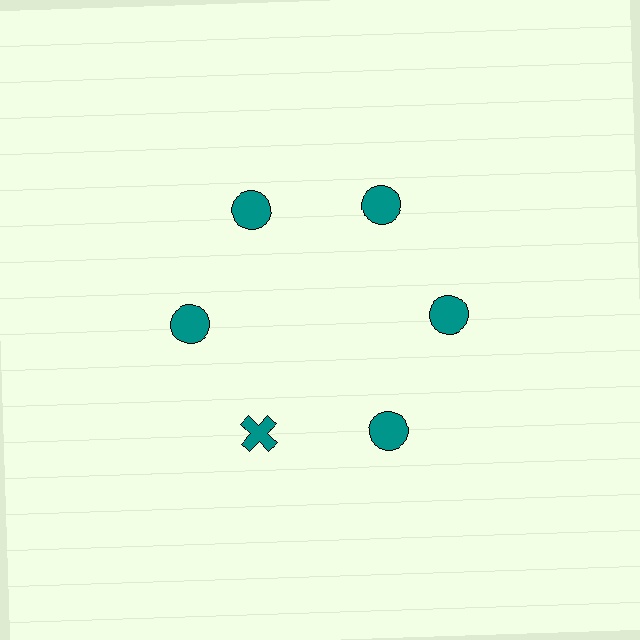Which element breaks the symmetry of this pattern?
The teal cross at roughly the 7 o'clock position breaks the symmetry. All other shapes are teal circles.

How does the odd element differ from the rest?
It has a different shape: cross instead of circle.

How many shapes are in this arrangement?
There are 6 shapes arranged in a ring pattern.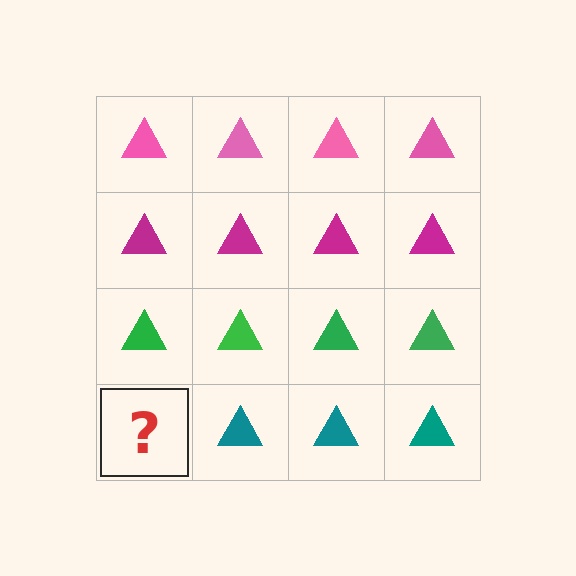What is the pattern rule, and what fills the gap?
The rule is that each row has a consistent color. The gap should be filled with a teal triangle.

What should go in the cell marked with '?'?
The missing cell should contain a teal triangle.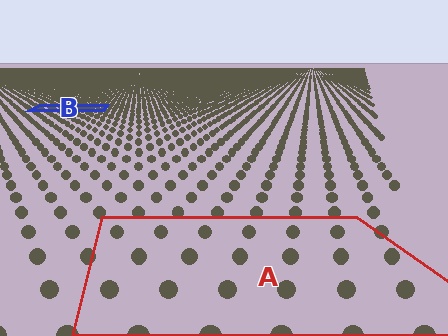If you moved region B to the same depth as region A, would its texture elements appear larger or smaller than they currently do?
They would appear larger. At a closer depth, the same texture elements are projected at a bigger on-screen size.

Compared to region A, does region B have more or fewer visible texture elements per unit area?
Region B has more texture elements per unit area — they are packed more densely because it is farther away.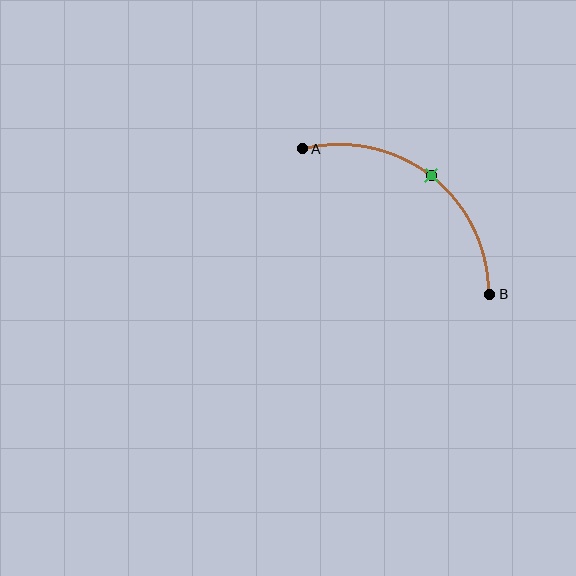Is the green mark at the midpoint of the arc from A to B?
Yes. The green mark lies on the arc at equal arc-length from both A and B — it is the arc midpoint.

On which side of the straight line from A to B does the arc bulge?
The arc bulges above and to the right of the straight line connecting A and B.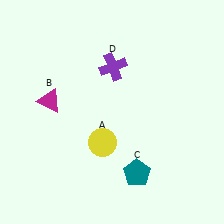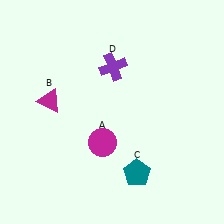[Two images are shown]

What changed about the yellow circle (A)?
In Image 1, A is yellow. In Image 2, it changed to magenta.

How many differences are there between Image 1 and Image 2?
There is 1 difference between the two images.